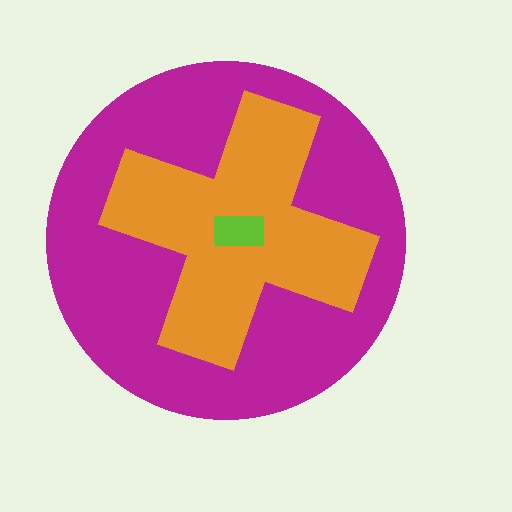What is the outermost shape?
The magenta circle.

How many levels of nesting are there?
3.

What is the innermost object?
The lime rectangle.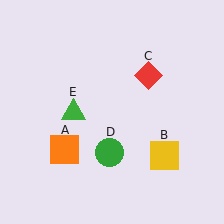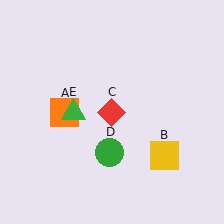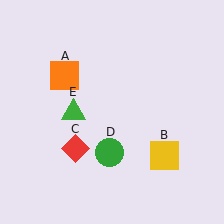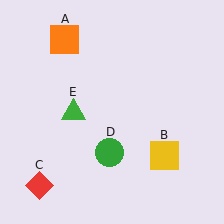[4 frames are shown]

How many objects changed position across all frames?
2 objects changed position: orange square (object A), red diamond (object C).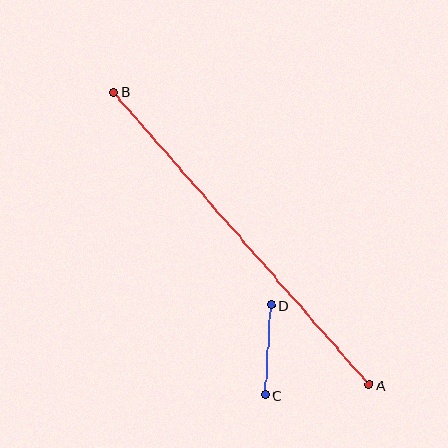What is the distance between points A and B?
The distance is approximately 389 pixels.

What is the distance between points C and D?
The distance is approximately 90 pixels.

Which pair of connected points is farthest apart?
Points A and B are farthest apart.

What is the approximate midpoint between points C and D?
The midpoint is at approximately (268, 350) pixels.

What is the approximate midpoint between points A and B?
The midpoint is at approximately (241, 239) pixels.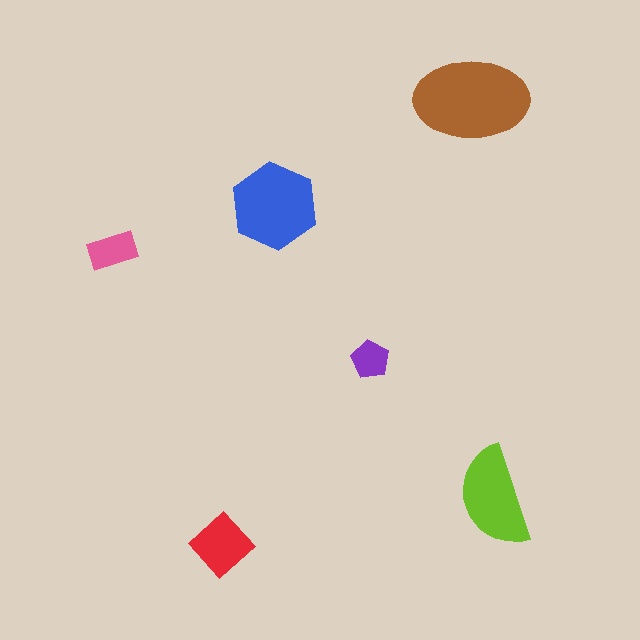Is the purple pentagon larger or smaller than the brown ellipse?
Smaller.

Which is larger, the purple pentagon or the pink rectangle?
The pink rectangle.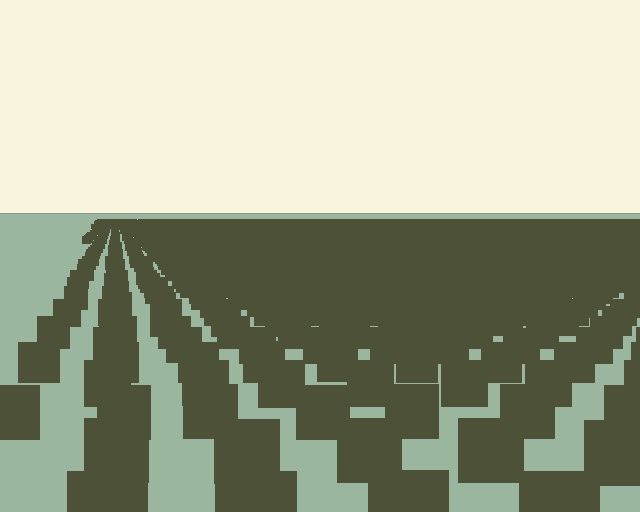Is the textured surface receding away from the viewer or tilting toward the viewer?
The surface is receding away from the viewer. Texture elements get smaller and denser toward the top.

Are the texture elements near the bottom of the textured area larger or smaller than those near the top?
Larger. Near the bottom, elements are closer to the viewer and appear at a bigger on-screen size.